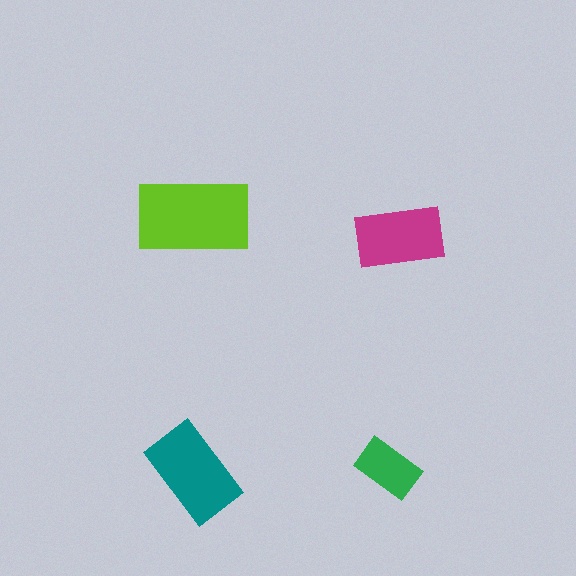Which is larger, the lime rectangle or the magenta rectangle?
The lime one.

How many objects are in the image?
There are 4 objects in the image.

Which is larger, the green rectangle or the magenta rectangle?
The magenta one.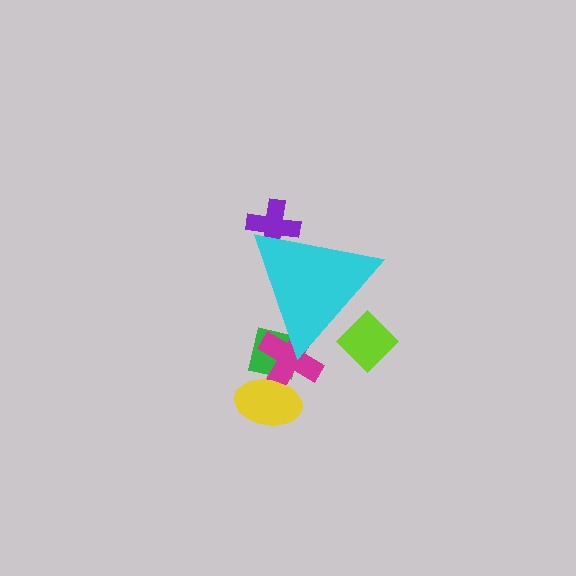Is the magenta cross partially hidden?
Yes, the magenta cross is partially hidden behind the cyan triangle.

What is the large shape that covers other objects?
A cyan triangle.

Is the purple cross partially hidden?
Yes, the purple cross is partially hidden behind the cyan triangle.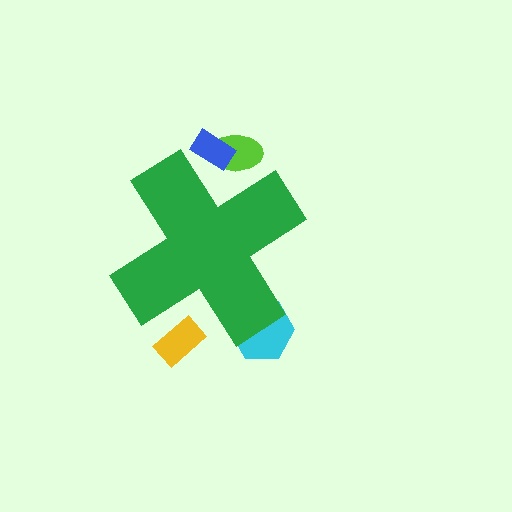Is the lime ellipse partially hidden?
Yes, the lime ellipse is partially hidden behind the green cross.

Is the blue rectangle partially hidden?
Yes, the blue rectangle is partially hidden behind the green cross.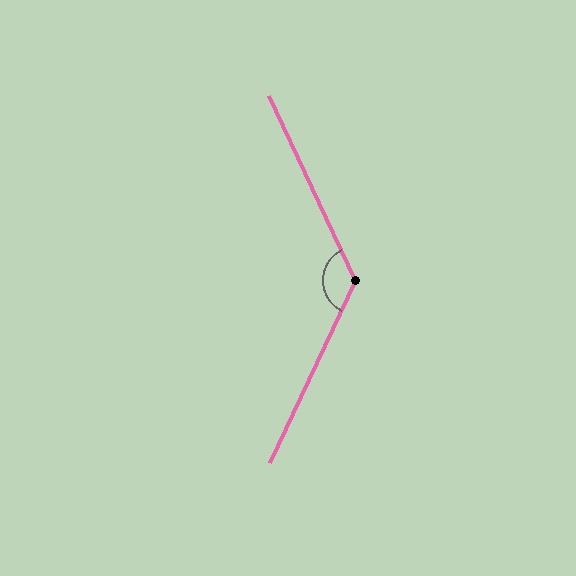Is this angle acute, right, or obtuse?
It is obtuse.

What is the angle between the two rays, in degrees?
Approximately 130 degrees.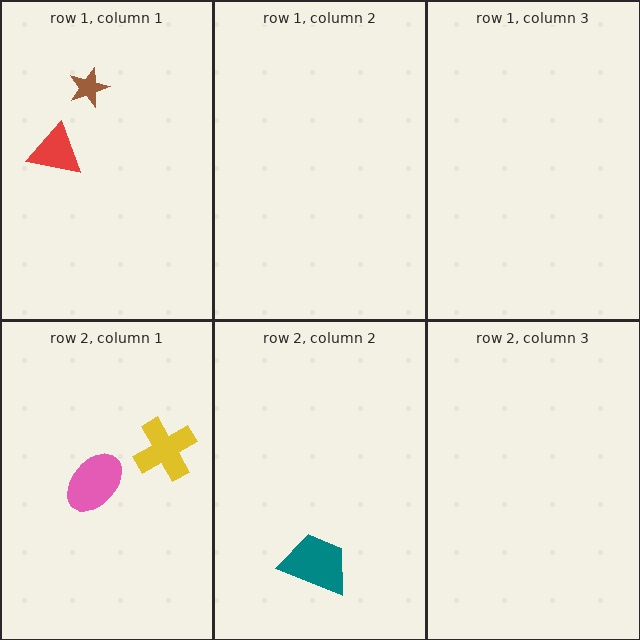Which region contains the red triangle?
The row 1, column 1 region.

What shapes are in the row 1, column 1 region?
The brown star, the red triangle.